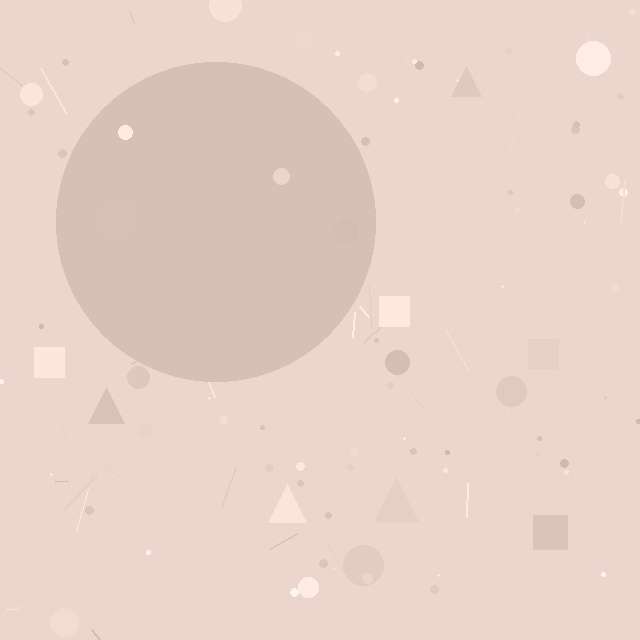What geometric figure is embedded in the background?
A circle is embedded in the background.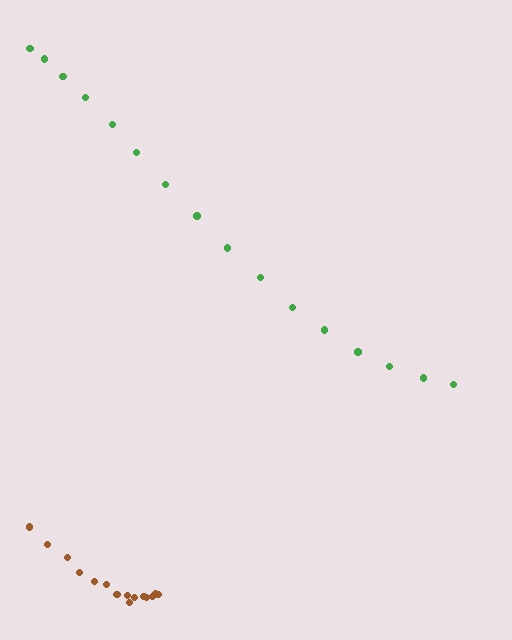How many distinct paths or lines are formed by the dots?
There are 2 distinct paths.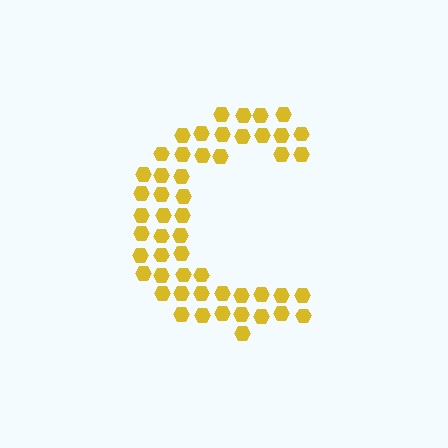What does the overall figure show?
The overall figure shows the letter C.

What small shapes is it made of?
It is made of small hexagons.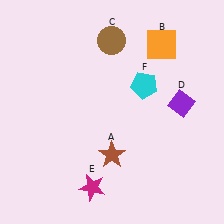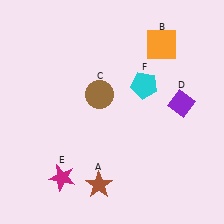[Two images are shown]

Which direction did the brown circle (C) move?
The brown circle (C) moved down.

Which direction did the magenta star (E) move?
The magenta star (E) moved left.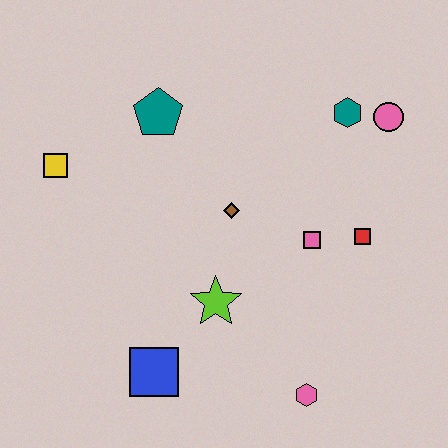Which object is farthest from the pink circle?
The blue square is farthest from the pink circle.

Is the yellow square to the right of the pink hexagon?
No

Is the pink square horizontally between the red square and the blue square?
Yes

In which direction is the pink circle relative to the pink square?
The pink circle is above the pink square.